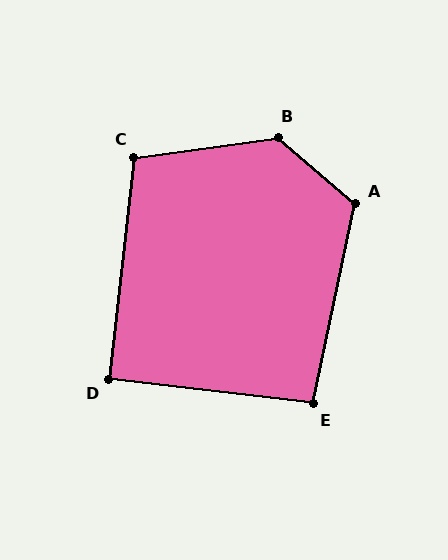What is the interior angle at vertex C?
Approximately 104 degrees (obtuse).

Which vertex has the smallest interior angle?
D, at approximately 90 degrees.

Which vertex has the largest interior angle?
B, at approximately 132 degrees.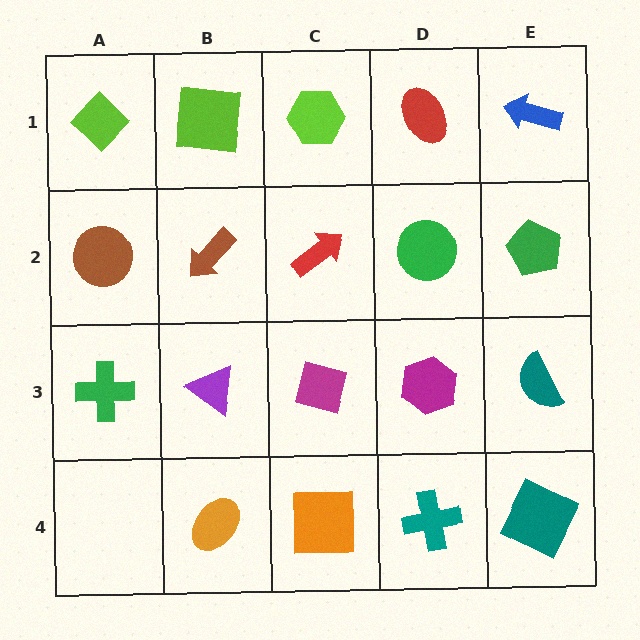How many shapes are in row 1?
5 shapes.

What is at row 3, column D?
A magenta hexagon.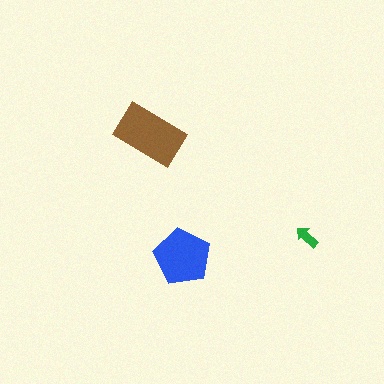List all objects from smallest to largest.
The green arrow, the blue pentagon, the brown rectangle.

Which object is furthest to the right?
The green arrow is rightmost.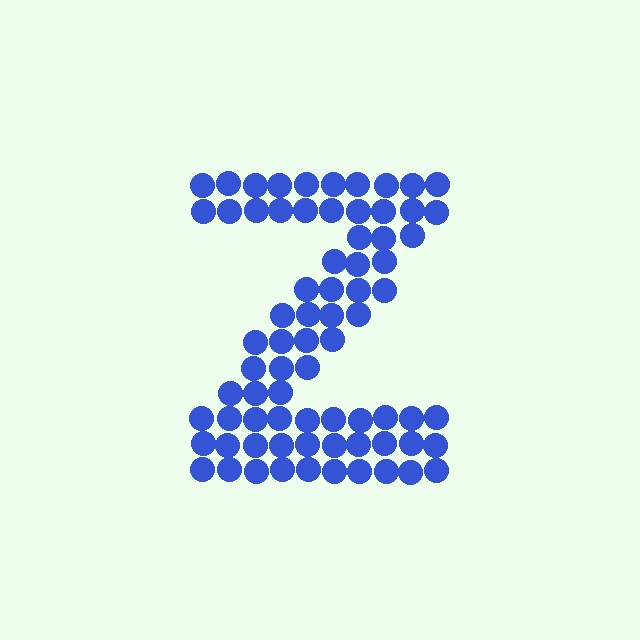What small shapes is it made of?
It is made of small circles.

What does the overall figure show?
The overall figure shows the letter Z.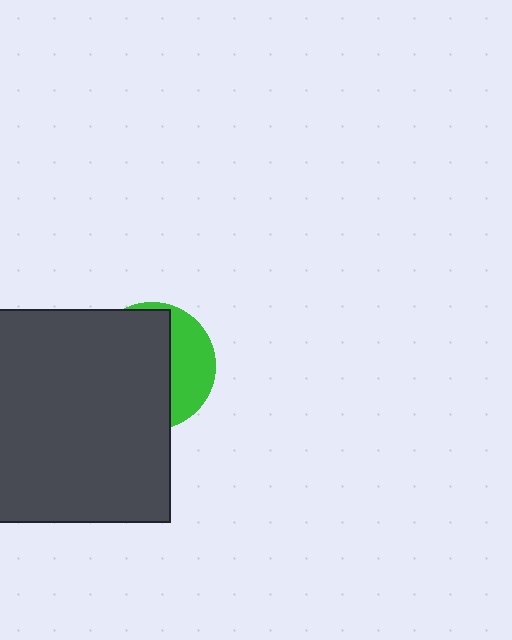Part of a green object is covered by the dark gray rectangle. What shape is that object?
It is a circle.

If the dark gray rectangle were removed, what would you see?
You would see the complete green circle.